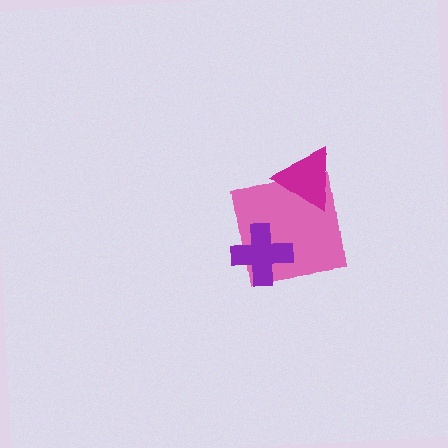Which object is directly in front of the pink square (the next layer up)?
The purple cross is directly in front of the pink square.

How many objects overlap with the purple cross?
1 object overlaps with the purple cross.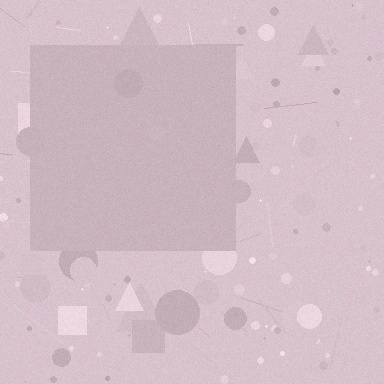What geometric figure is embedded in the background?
A square is embedded in the background.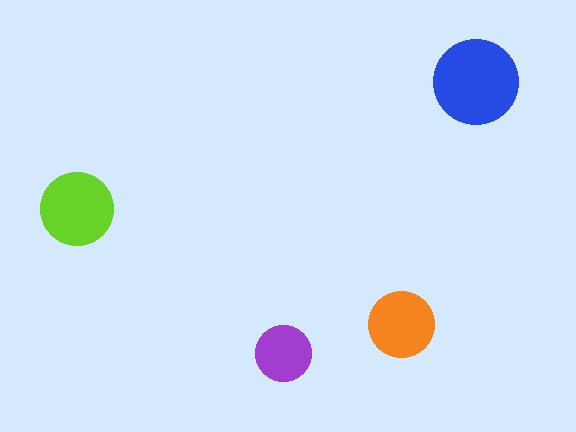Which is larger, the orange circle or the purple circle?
The orange one.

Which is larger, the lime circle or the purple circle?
The lime one.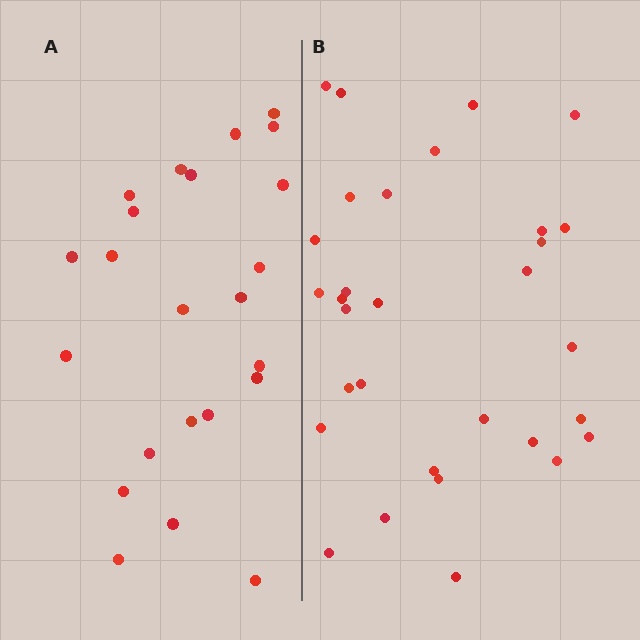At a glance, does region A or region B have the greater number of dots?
Region B (the right region) has more dots.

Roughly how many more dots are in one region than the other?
Region B has roughly 8 or so more dots than region A.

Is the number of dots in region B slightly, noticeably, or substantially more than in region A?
Region B has noticeably more, but not dramatically so. The ratio is roughly 1.3 to 1.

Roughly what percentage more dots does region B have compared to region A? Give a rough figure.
About 35% more.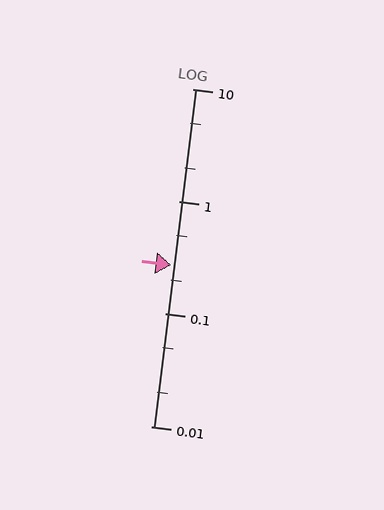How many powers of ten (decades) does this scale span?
The scale spans 3 decades, from 0.01 to 10.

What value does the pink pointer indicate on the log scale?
The pointer indicates approximately 0.27.